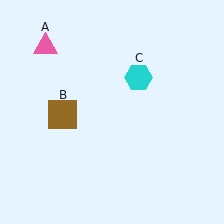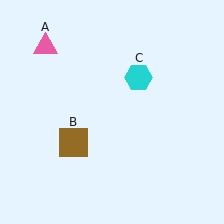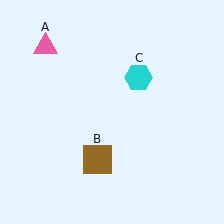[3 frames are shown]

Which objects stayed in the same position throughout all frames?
Pink triangle (object A) and cyan hexagon (object C) remained stationary.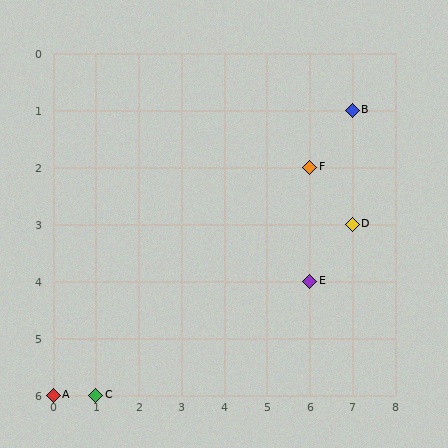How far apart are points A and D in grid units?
Points A and D are 7 columns and 3 rows apart (about 7.6 grid units diagonally).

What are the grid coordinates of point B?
Point B is at grid coordinates (7, 1).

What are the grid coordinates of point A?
Point A is at grid coordinates (0, 6).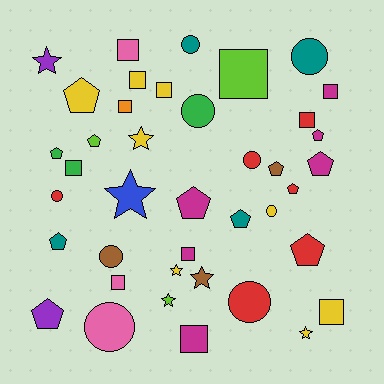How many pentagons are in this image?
There are 12 pentagons.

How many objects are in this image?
There are 40 objects.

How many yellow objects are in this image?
There are 8 yellow objects.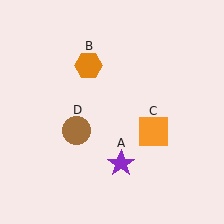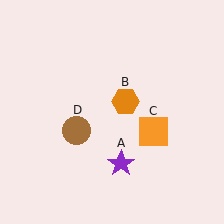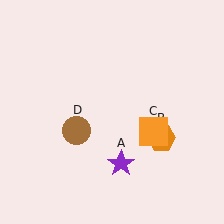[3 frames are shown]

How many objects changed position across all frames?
1 object changed position: orange hexagon (object B).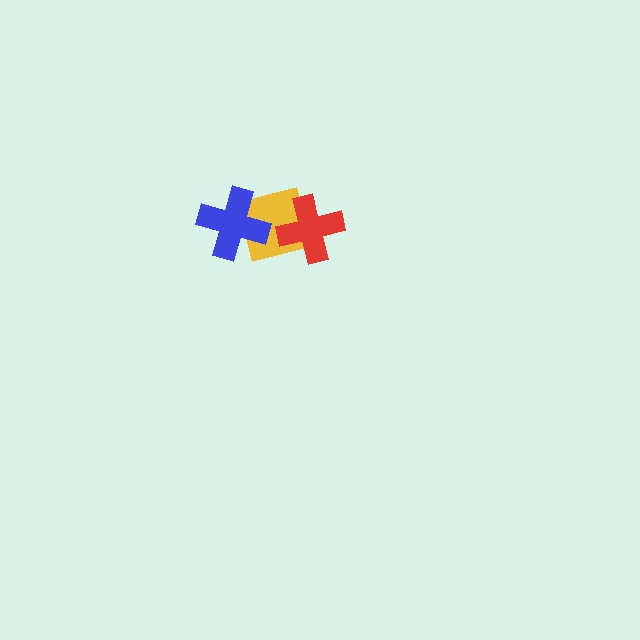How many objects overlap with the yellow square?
2 objects overlap with the yellow square.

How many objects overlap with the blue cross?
1 object overlaps with the blue cross.